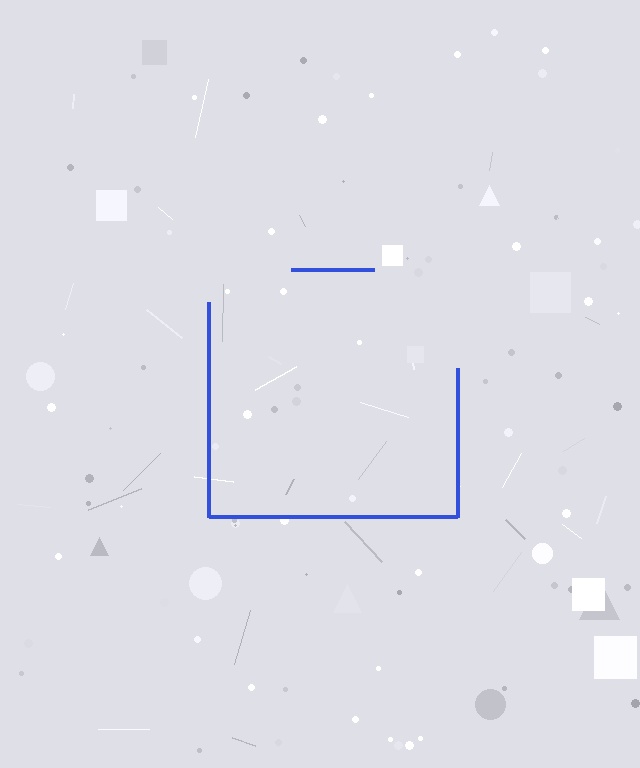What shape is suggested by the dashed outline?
The dashed outline suggests a square.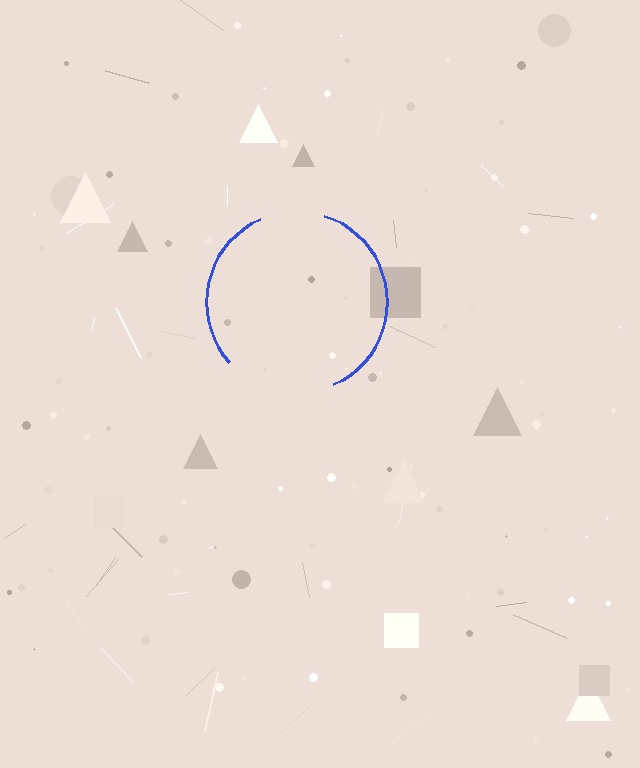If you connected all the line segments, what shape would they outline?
They would outline a circle.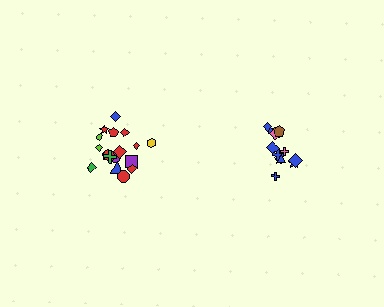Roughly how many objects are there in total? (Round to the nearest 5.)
Roughly 30 objects in total.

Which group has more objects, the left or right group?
The left group.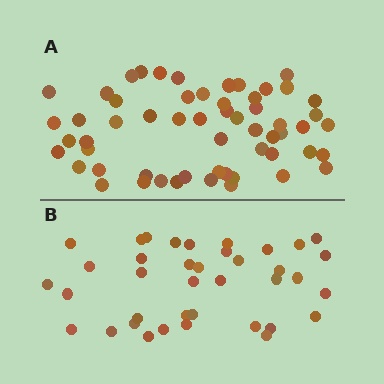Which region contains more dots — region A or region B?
Region A (the top region) has more dots.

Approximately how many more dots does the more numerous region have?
Region A has approximately 20 more dots than region B.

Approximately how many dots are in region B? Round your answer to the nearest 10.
About 40 dots. (The exact count is 38, which rounds to 40.)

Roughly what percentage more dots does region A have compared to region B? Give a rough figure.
About 50% more.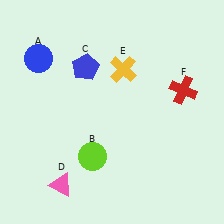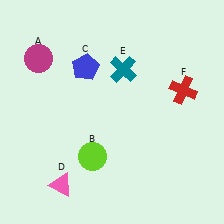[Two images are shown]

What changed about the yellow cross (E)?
In Image 1, E is yellow. In Image 2, it changed to teal.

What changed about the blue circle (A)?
In Image 1, A is blue. In Image 2, it changed to magenta.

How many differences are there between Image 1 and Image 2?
There are 2 differences between the two images.